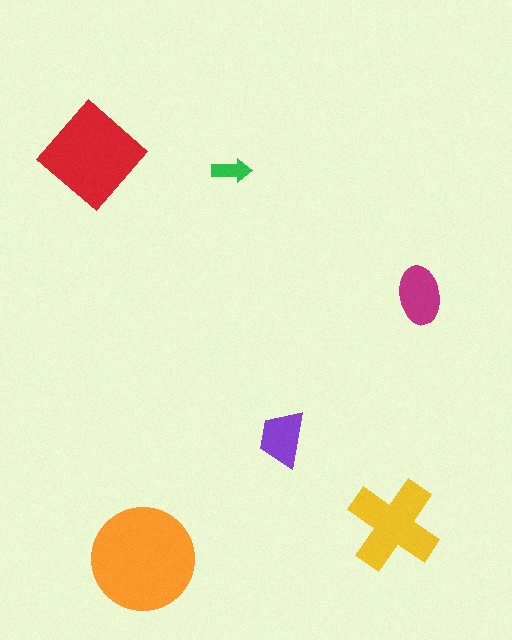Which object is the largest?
The orange circle.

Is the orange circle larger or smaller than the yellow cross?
Larger.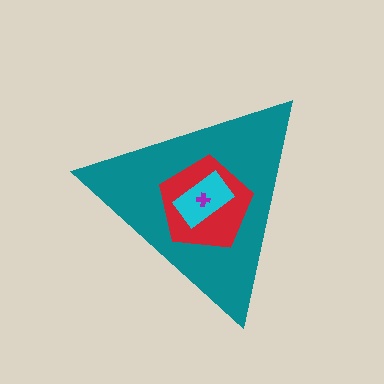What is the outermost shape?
The teal triangle.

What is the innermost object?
The purple cross.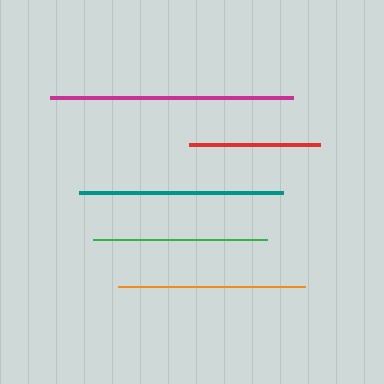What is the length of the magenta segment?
The magenta segment is approximately 243 pixels long.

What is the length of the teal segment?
The teal segment is approximately 205 pixels long.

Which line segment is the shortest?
The red line is the shortest at approximately 131 pixels.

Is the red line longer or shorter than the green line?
The green line is longer than the red line.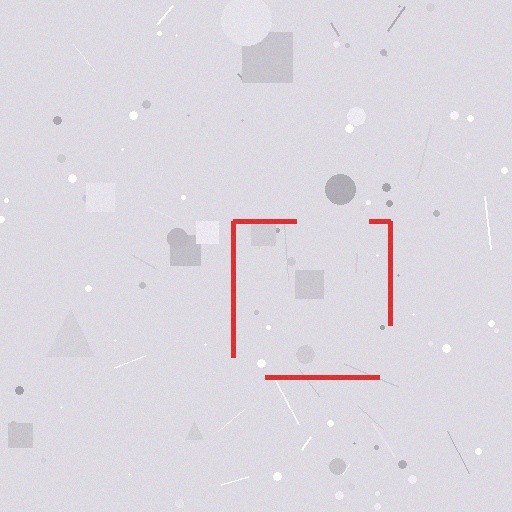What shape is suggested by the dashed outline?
The dashed outline suggests a square.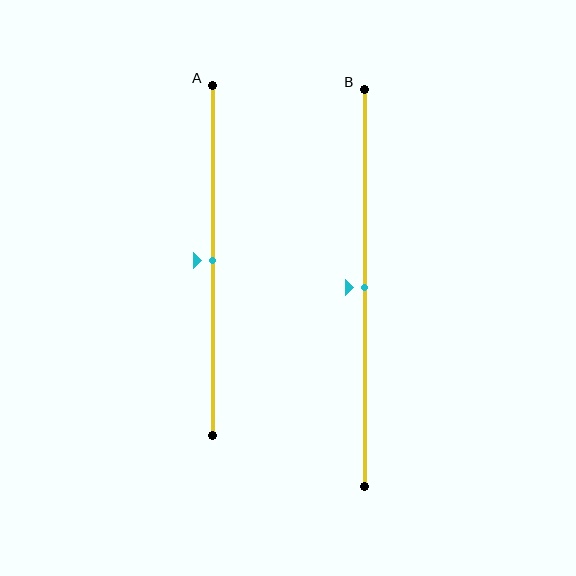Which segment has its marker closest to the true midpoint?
Segment A has its marker closest to the true midpoint.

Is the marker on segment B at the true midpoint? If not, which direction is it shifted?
Yes, the marker on segment B is at the true midpoint.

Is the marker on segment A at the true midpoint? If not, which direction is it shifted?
Yes, the marker on segment A is at the true midpoint.